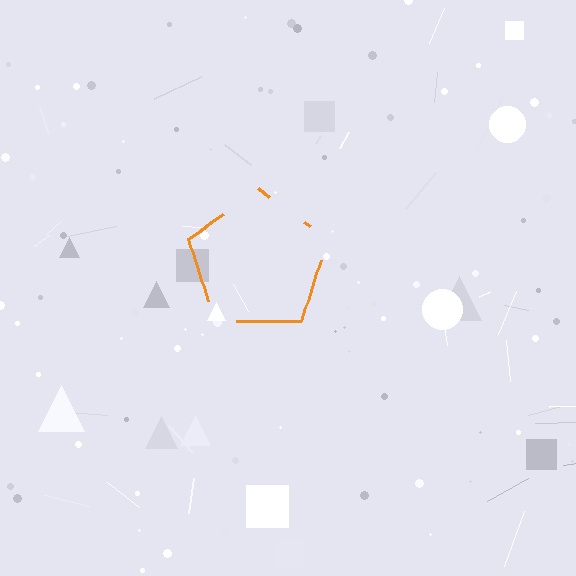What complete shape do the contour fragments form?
The contour fragments form a pentagon.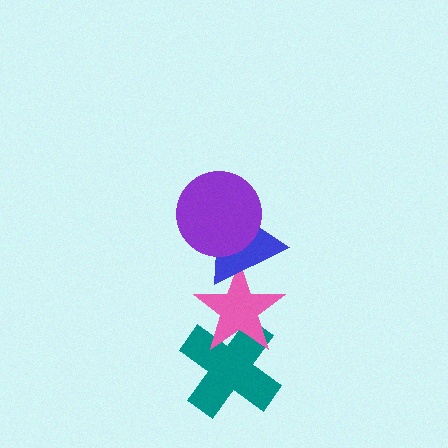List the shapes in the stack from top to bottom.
From top to bottom: the purple circle, the blue triangle, the pink star, the teal cross.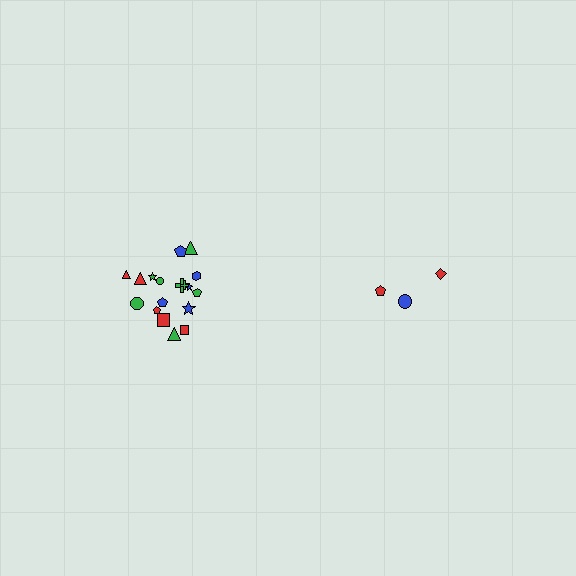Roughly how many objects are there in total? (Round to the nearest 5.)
Roughly 20 objects in total.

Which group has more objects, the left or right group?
The left group.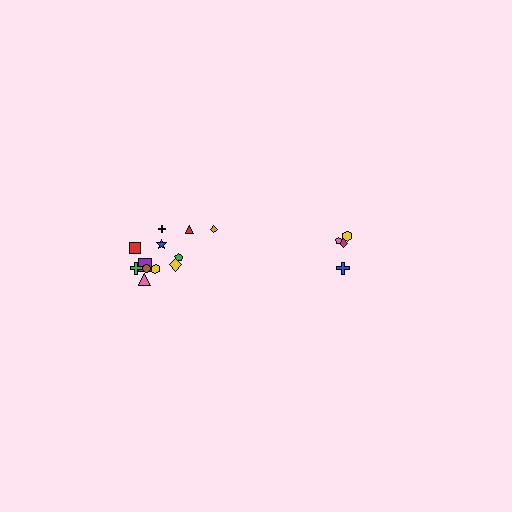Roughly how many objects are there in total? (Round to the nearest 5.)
Roughly 15 objects in total.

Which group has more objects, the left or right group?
The left group.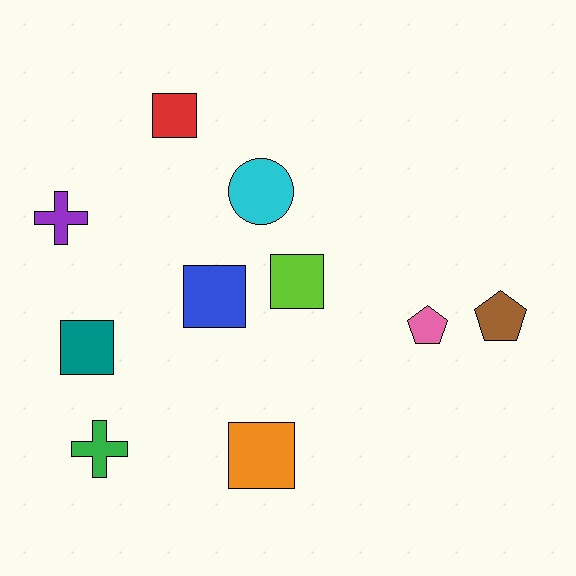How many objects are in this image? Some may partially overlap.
There are 10 objects.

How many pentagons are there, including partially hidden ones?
There are 2 pentagons.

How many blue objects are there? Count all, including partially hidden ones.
There is 1 blue object.